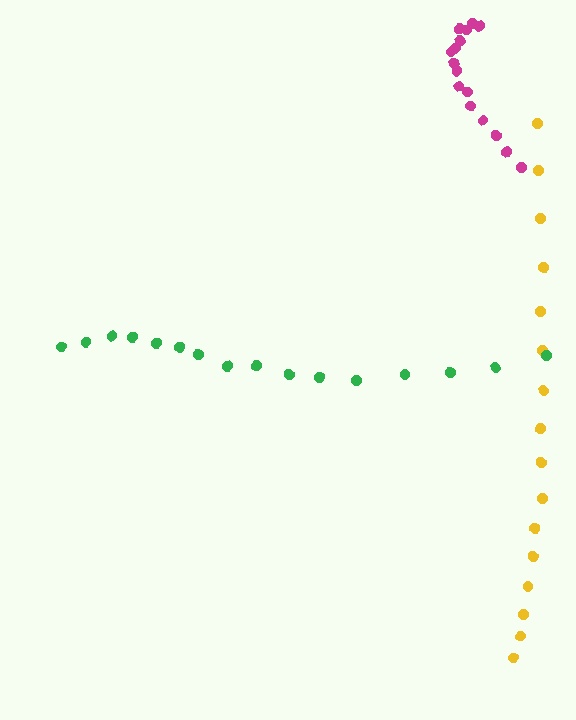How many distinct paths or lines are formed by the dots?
There are 3 distinct paths.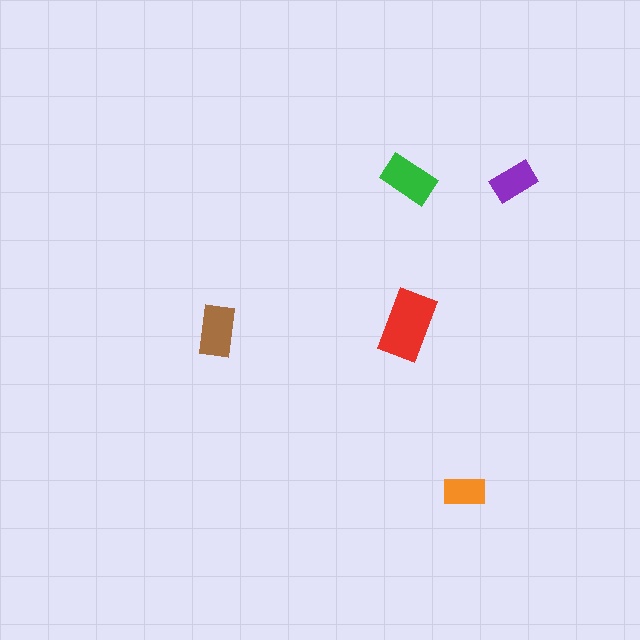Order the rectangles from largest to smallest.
the red one, the green one, the brown one, the purple one, the orange one.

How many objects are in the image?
There are 5 objects in the image.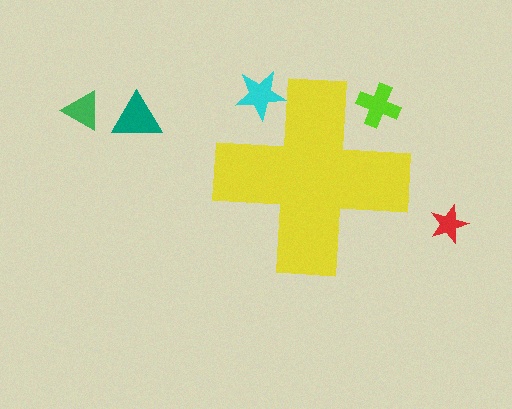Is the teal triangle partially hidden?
No, the teal triangle is fully visible.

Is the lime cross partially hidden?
Yes, the lime cross is partially hidden behind the yellow cross.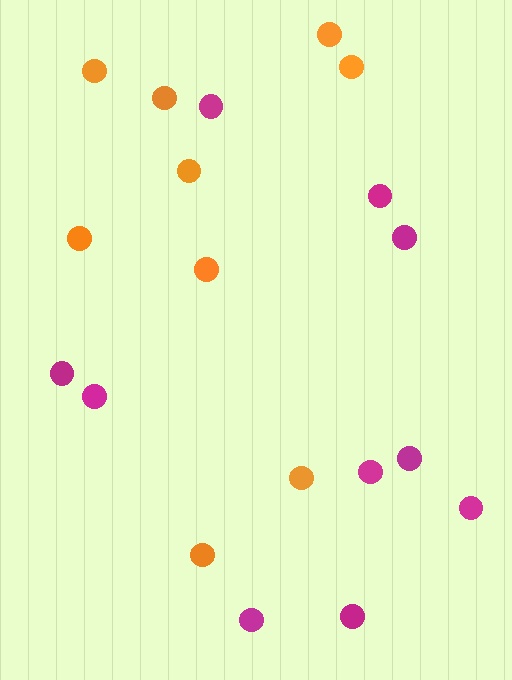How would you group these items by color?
There are 2 groups: one group of orange circles (9) and one group of magenta circles (10).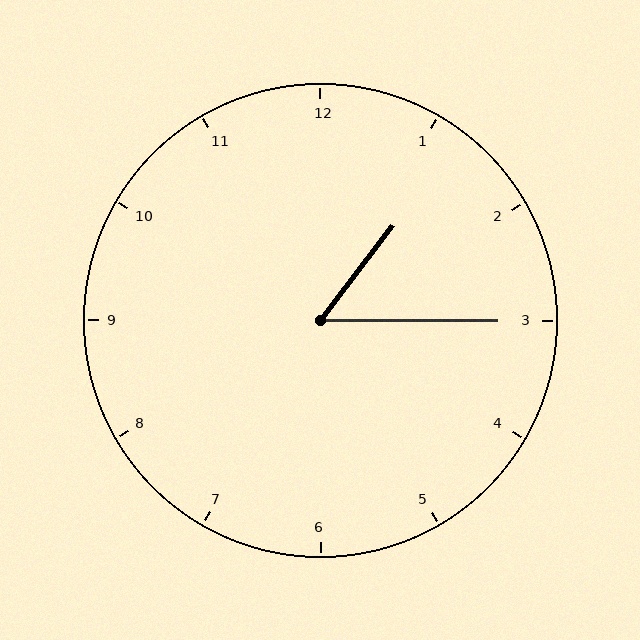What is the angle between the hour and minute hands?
Approximately 52 degrees.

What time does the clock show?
1:15.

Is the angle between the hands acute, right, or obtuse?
It is acute.